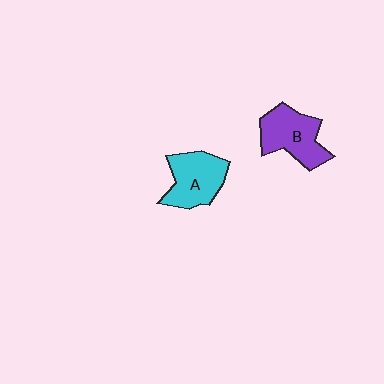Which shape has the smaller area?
Shape A (cyan).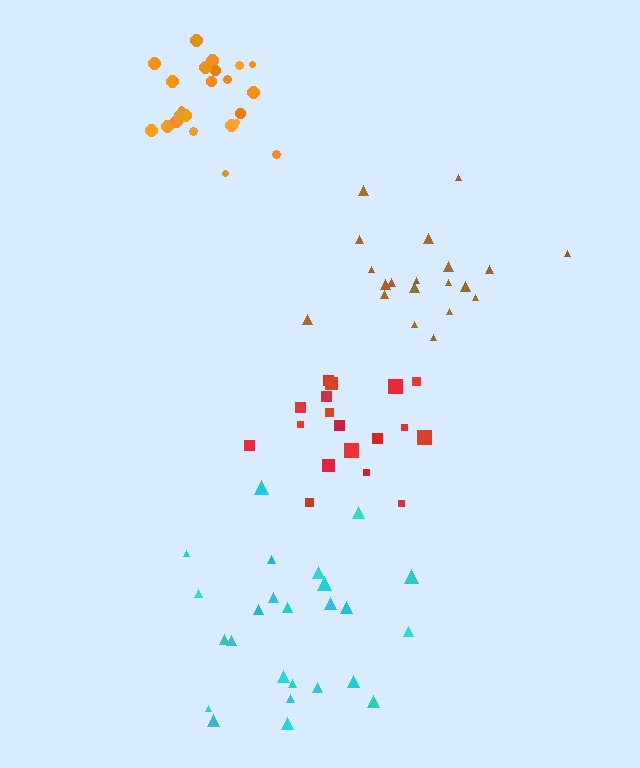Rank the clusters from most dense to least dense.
orange, brown, red, cyan.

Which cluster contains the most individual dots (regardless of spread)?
Cyan (25).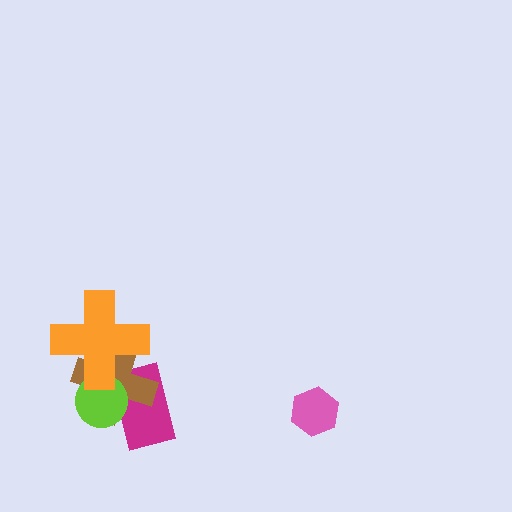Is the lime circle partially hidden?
Yes, it is partially covered by another shape.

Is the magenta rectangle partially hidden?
Yes, it is partially covered by another shape.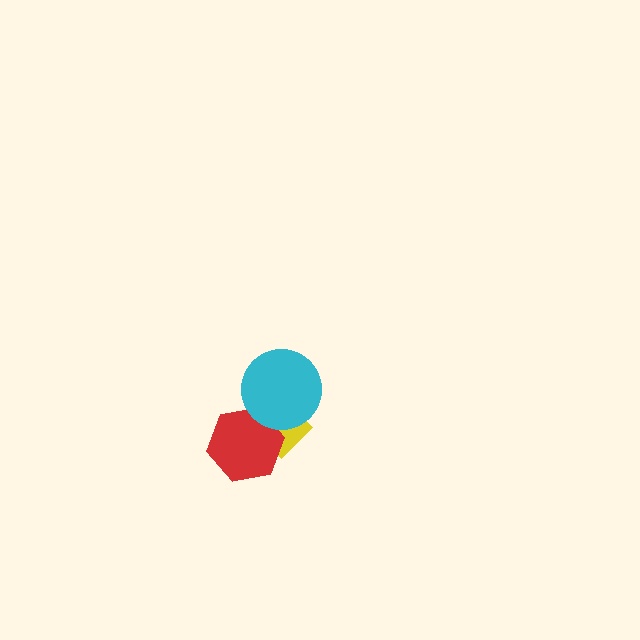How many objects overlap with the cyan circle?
2 objects overlap with the cyan circle.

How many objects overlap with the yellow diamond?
2 objects overlap with the yellow diamond.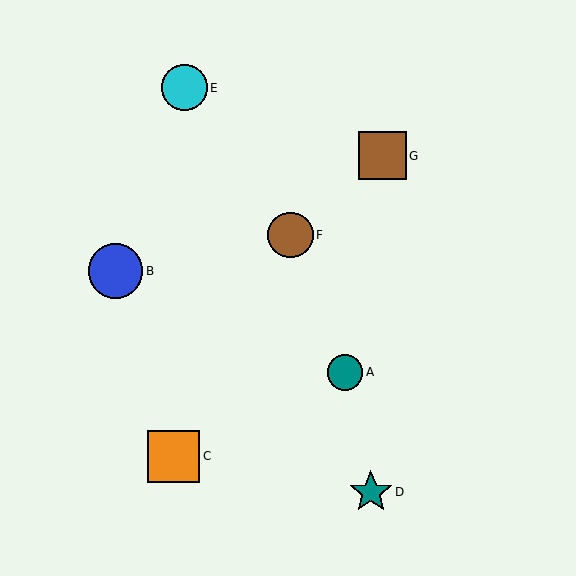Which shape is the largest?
The blue circle (labeled B) is the largest.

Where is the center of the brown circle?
The center of the brown circle is at (290, 235).